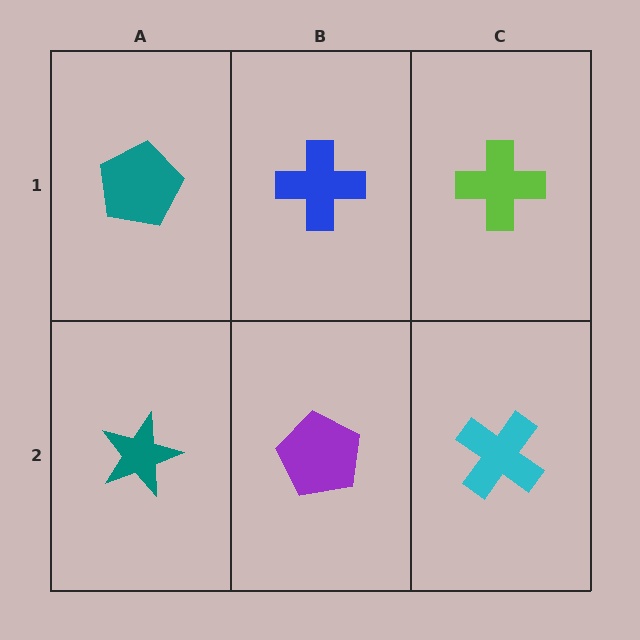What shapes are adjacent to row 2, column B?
A blue cross (row 1, column B), a teal star (row 2, column A), a cyan cross (row 2, column C).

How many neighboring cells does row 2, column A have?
2.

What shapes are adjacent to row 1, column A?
A teal star (row 2, column A), a blue cross (row 1, column B).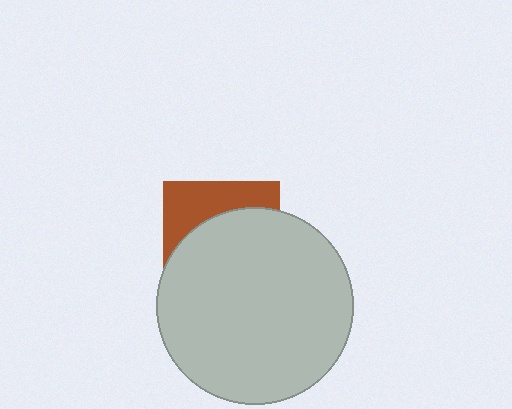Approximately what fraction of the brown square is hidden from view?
Roughly 67% of the brown square is hidden behind the light gray circle.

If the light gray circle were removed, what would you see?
You would see the complete brown square.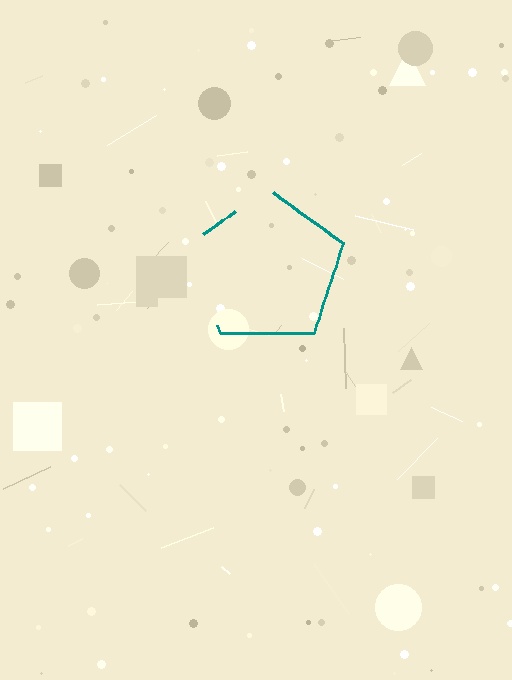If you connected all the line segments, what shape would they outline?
They would outline a pentagon.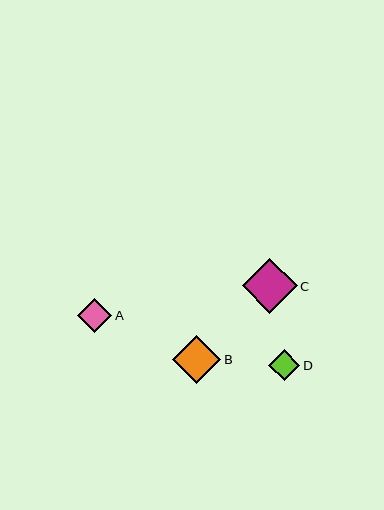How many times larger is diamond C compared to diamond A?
Diamond C is approximately 1.6 times the size of diamond A.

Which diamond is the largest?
Diamond C is the largest with a size of approximately 55 pixels.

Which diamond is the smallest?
Diamond D is the smallest with a size of approximately 31 pixels.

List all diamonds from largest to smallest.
From largest to smallest: C, B, A, D.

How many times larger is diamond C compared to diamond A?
Diamond C is approximately 1.6 times the size of diamond A.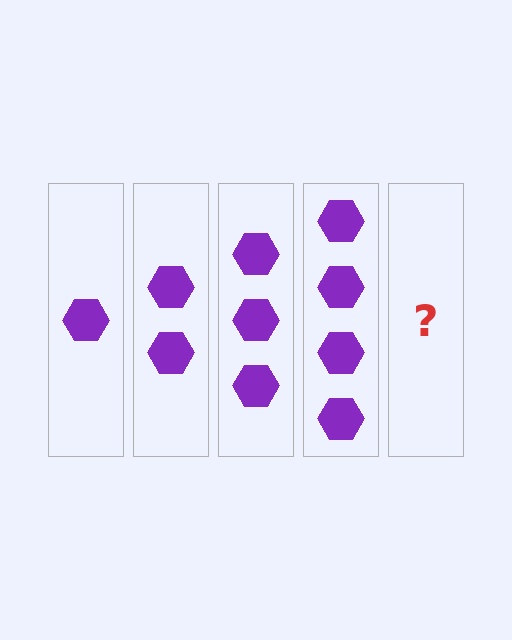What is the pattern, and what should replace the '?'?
The pattern is that each step adds one more hexagon. The '?' should be 5 hexagons.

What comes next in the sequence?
The next element should be 5 hexagons.